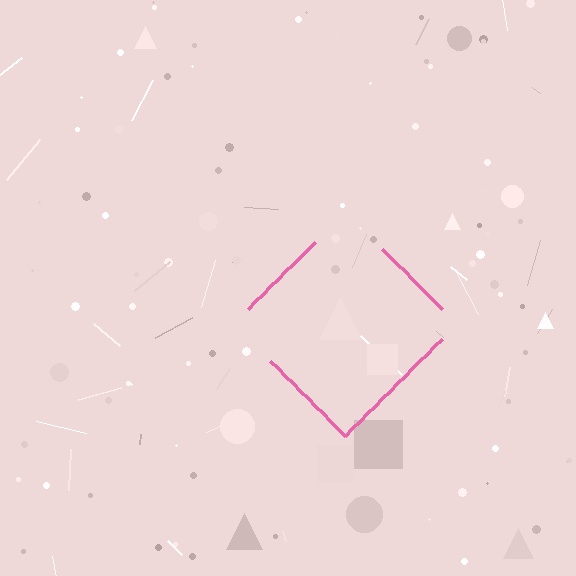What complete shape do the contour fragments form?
The contour fragments form a diamond.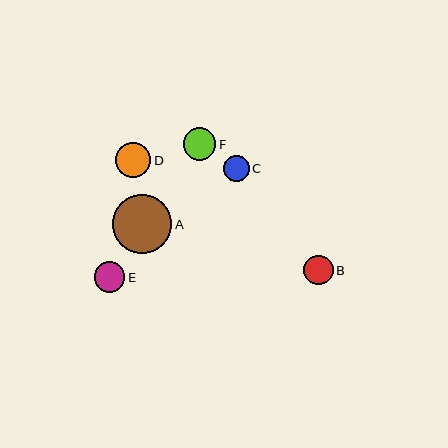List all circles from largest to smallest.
From largest to smallest: A, D, F, E, B, C.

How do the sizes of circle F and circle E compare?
Circle F and circle E are approximately the same size.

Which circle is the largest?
Circle A is the largest with a size of approximately 59 pixels.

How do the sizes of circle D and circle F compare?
Circle D and circle F are approximately the same size.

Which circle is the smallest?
Circle C is the smallest with a size of approximately 26 pixels.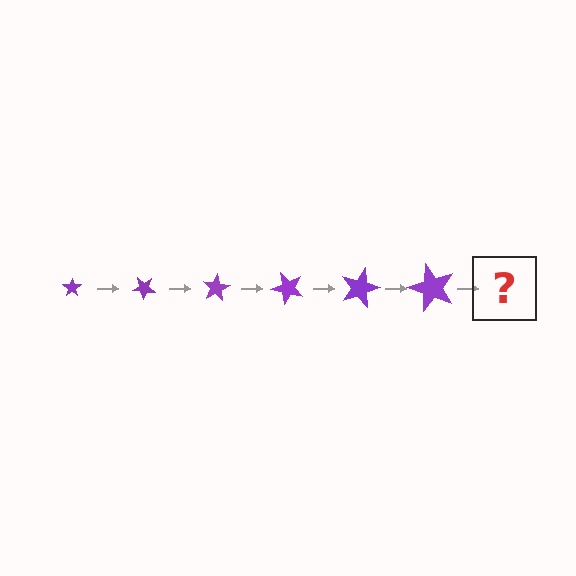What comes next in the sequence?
The next element should be a star, larger than the previous one and rotated 240 degrees from the start.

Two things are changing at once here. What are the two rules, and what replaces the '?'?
The two rules are that the star grows larger each step and it rotates 40 degrees each step. The '?' should be a star, larger than the previous one and rotated 240 degrees from the start.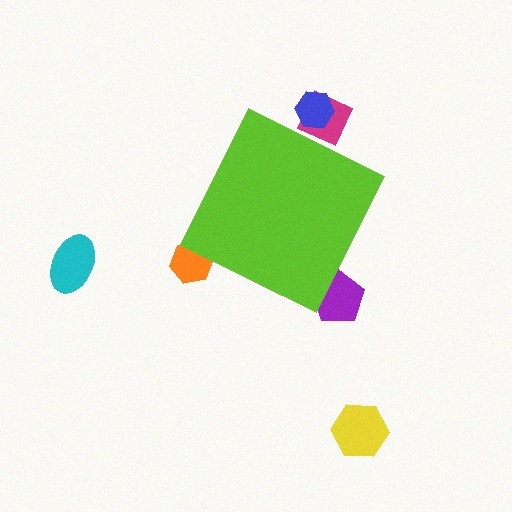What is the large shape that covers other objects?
A lime diamond.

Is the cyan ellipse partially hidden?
No, the cyan ellipse is fully visible.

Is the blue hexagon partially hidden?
Yes, the blue hexagon is partially hidden behind the lime diamond.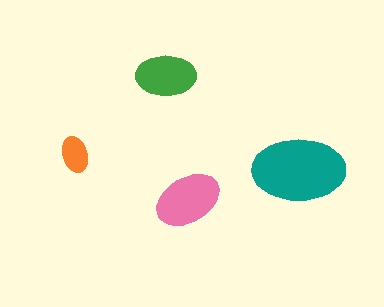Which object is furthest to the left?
The orange ellipse is leftmost.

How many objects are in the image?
There are 4 objects in the image.